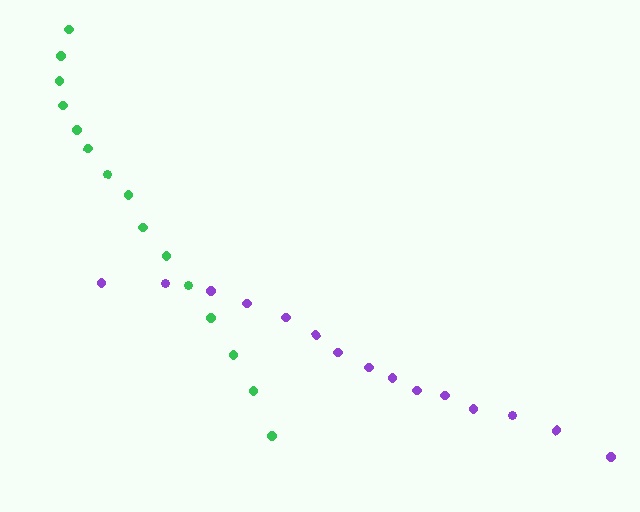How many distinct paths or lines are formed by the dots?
There are 2 distinct paths.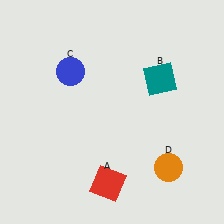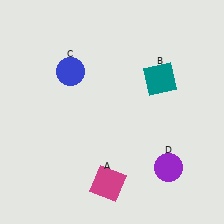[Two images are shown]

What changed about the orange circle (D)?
In Image 1, D is orange. In Image 2, it changed to purple.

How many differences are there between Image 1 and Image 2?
There are 2 differences between the two images.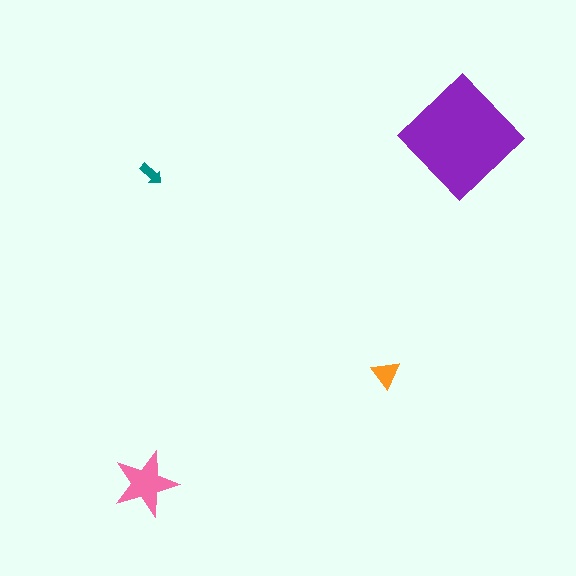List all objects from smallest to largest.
The teal arrow, the orange triangle, the pink star, the purple diamond.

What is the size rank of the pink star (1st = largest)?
2nd.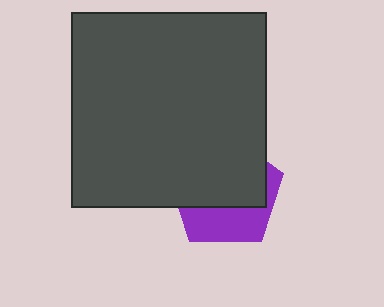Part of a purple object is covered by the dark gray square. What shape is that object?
It is a pentagon.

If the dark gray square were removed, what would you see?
You would see the complete purple pentagon.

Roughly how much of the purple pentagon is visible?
A small part of it is visible (roughly 37%).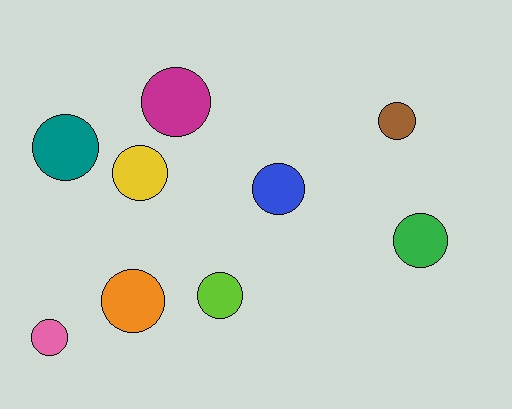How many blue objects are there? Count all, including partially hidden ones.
There is 1 blue object.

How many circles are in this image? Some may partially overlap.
There are 9 circles.